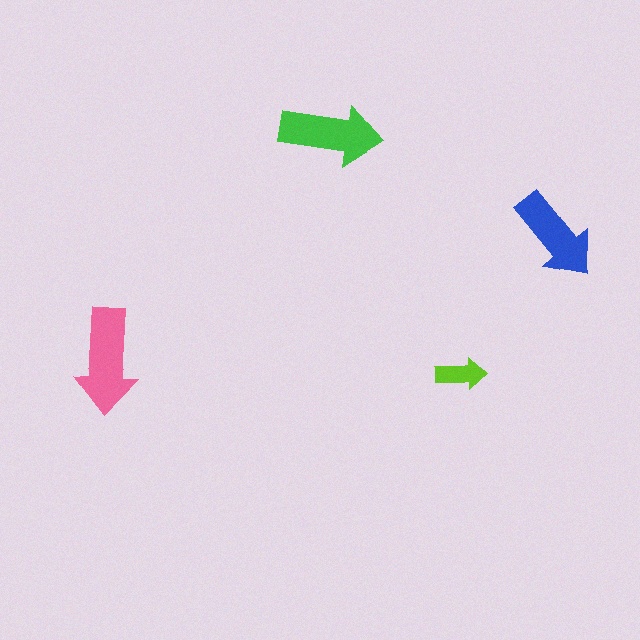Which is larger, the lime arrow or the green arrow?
The green one.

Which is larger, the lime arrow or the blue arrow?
The blue one.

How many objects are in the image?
There are 4 objects in the image.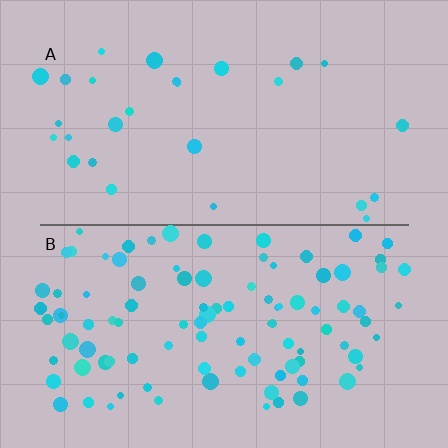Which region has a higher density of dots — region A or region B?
B (the bottom).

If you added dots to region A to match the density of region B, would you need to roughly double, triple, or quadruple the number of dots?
Approximately quadruple.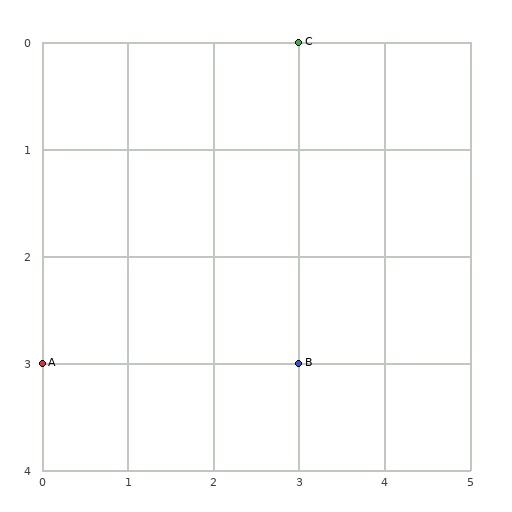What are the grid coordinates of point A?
Point A is at grid coordinates (0, 3).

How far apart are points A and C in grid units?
Points A and C are 3 columns and 3 rows apart (about 4.2 grid units diagonally).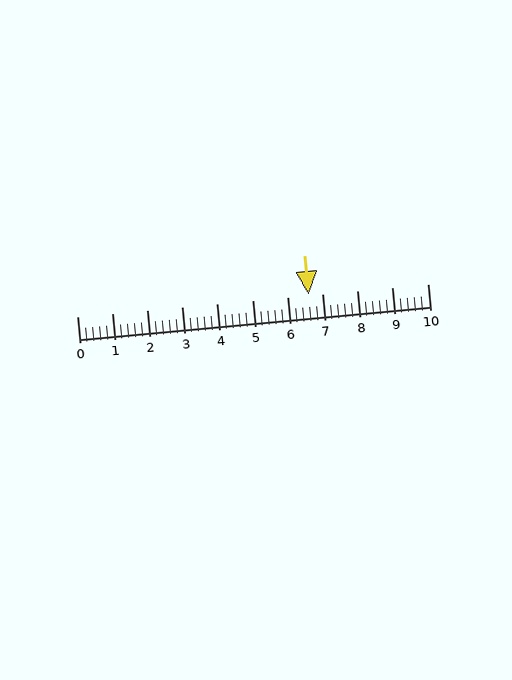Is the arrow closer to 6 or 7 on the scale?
The arrow is closer to 7.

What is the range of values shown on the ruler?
The ruler shows values from 0 to 10.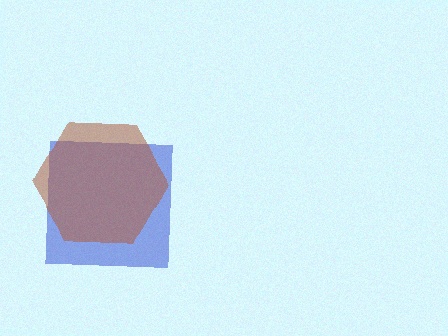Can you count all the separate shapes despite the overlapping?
Yes, there are 2 separate shapes.